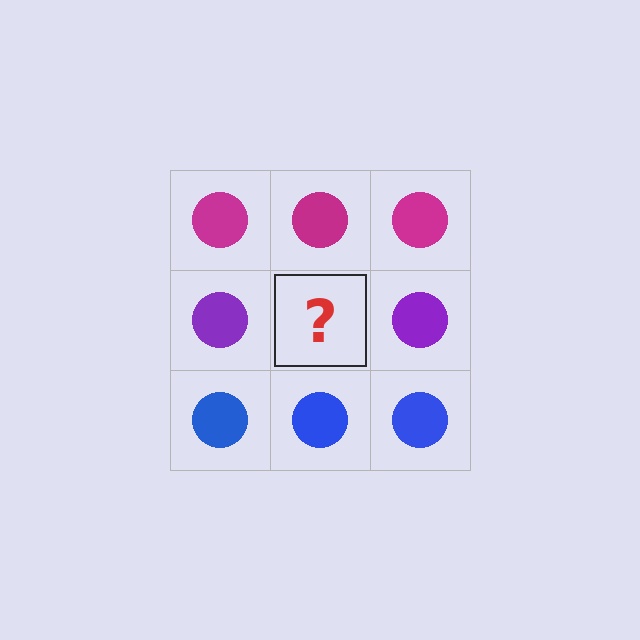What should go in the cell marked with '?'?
The missing cell should contain a purple circle.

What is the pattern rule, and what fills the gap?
The rule is that each row has a consistent color. The gap should be filled with a purple circle.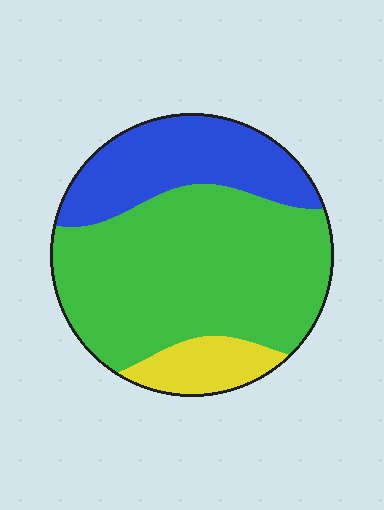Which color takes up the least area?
Yellow, at roughly 10%.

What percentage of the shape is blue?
Blue covers 27% of the shape.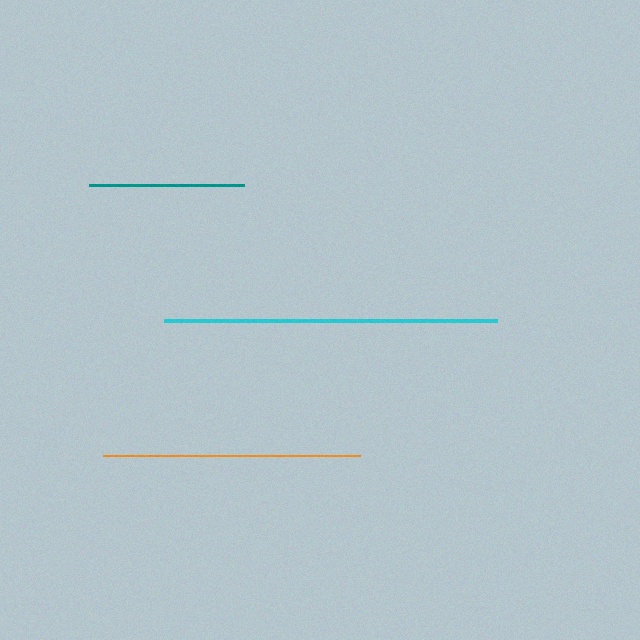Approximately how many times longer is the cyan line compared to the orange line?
The cyan line is approximately 1.3 times the length of the orange line.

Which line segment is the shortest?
The teal line is the shortest at approximately 155 pixels.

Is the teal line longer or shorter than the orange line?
The orange line is longer than the teal line.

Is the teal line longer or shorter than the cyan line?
The cyan line is longer than the teal line.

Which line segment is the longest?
The cyan line is the longest at approximately 333 pixels.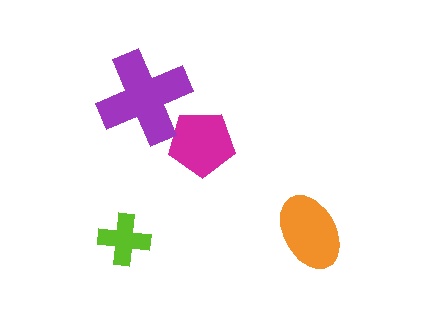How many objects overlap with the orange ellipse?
0 objects overlap with the orange ellipse.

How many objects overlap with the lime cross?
0 objects overlap with the lime cross.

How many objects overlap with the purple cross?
1 object overlaps with the purple cross.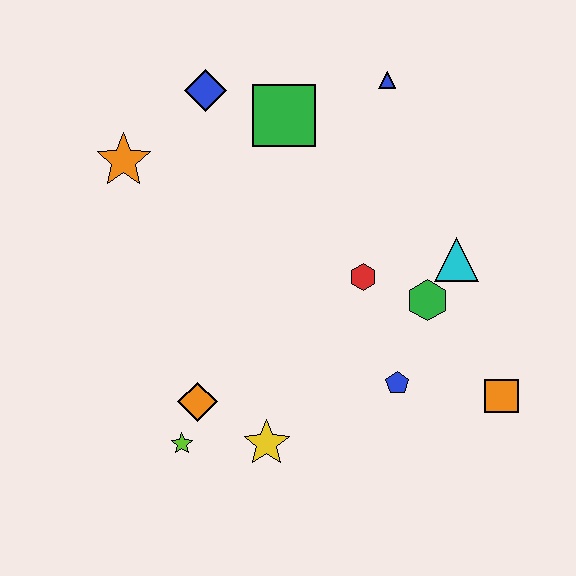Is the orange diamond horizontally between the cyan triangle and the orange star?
Yes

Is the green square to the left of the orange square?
Yes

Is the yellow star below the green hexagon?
Yes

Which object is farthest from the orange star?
The orange square is farthest from the orange star.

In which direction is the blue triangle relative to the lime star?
The blue triangle is above the lime star.